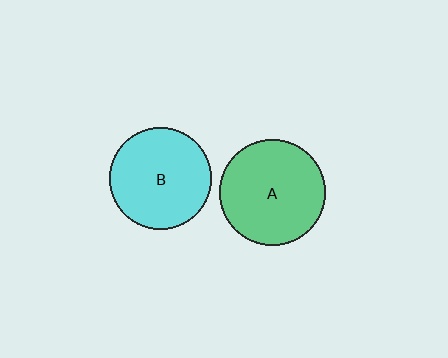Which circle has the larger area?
Circle A (green).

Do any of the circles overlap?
No, none of the circles overlap.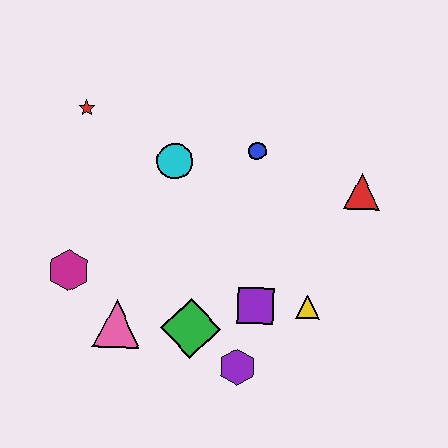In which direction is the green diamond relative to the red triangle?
The green diamond is to the left of the red triangle.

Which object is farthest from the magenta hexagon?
The red triangle is farthest from the magenta hexagon.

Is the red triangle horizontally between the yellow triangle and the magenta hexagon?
No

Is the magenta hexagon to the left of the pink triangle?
Yes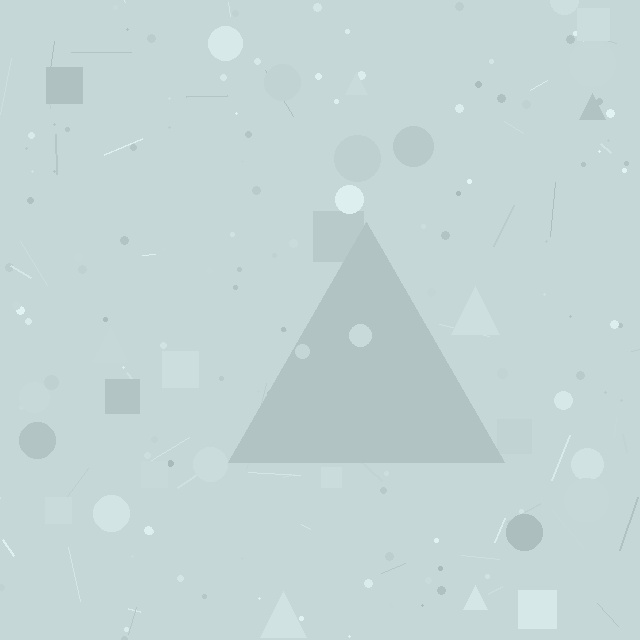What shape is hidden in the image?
A triangle is hidden in the image.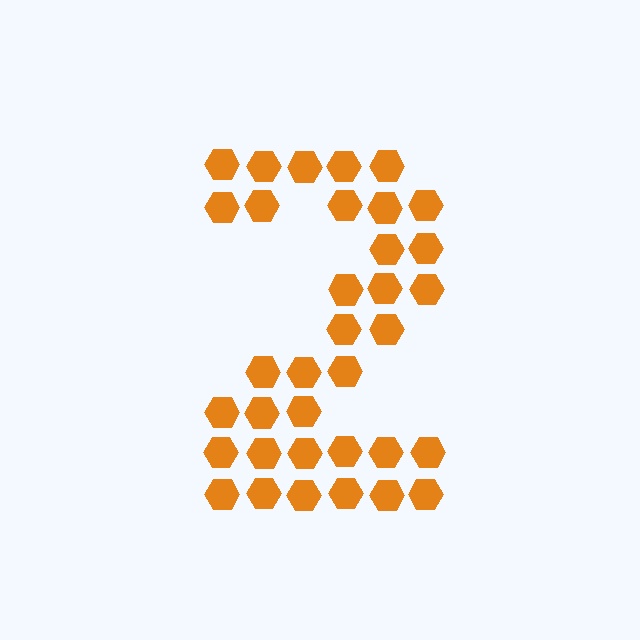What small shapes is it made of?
It is made of small hexagons.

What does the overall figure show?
The overall figure shows the digit 2.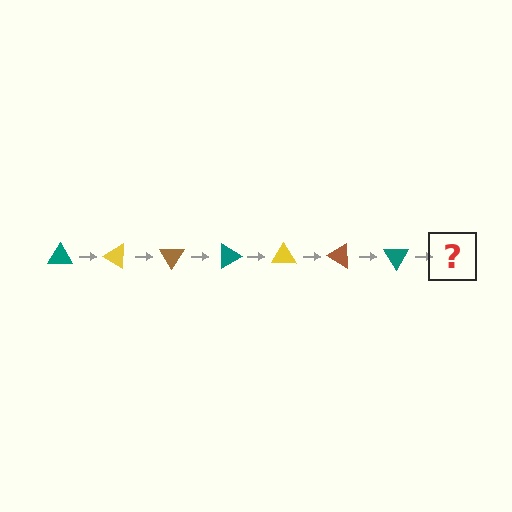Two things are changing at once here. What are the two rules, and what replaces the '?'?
The two rules are that it rotates 30 degrees each step and the color cycles through teal, yellow, and brown. The '?' should be a yellow triangle, rotated 210 degrees from the start.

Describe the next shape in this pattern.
It should be a yellow triangle, rotated 210 degrees from the start.